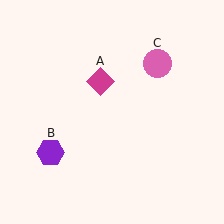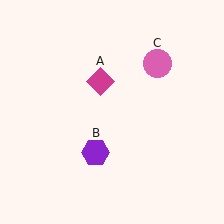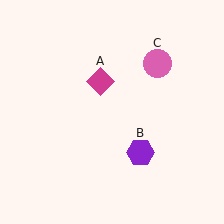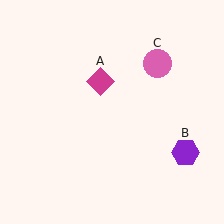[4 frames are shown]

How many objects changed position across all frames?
1 object changed position: purple hexagon (object B).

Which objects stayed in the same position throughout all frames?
Magenta diamond (object A) and pink circle (object C) remained stationary.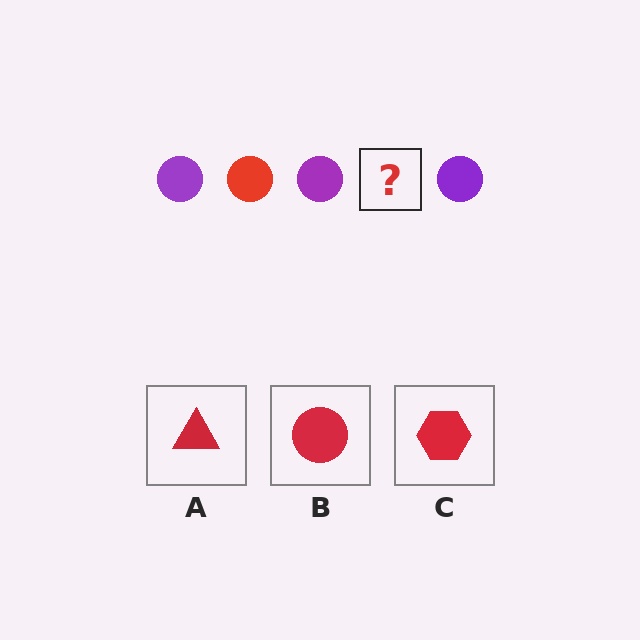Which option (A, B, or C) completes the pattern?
B.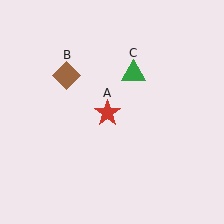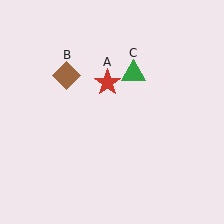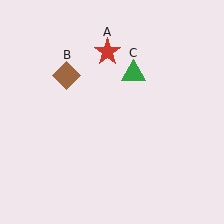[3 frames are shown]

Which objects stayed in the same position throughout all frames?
Brown diamond (object B) and green triangle (object C) remained stationary.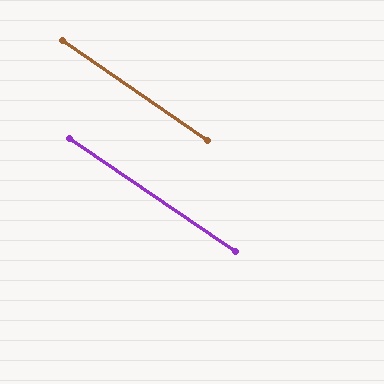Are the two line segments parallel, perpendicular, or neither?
Parallel — their directions differ by only 0.2°.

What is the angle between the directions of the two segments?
Approximately 0 degrees.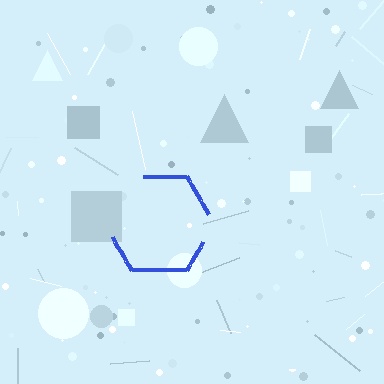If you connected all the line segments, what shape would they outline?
They would outline a hexagon.